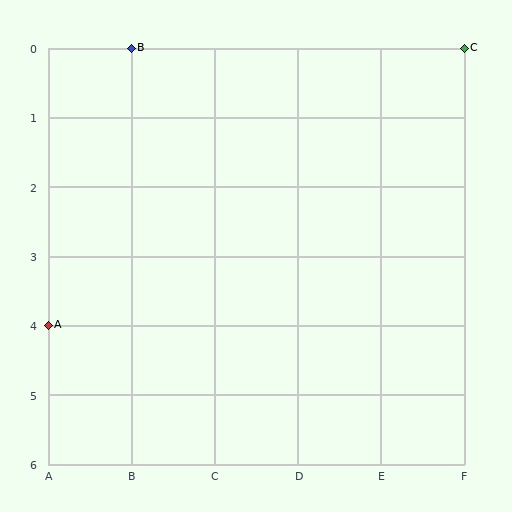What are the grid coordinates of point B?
Point B is at grid coordinates (B, 0).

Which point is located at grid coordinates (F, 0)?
Point C is at (F, 0).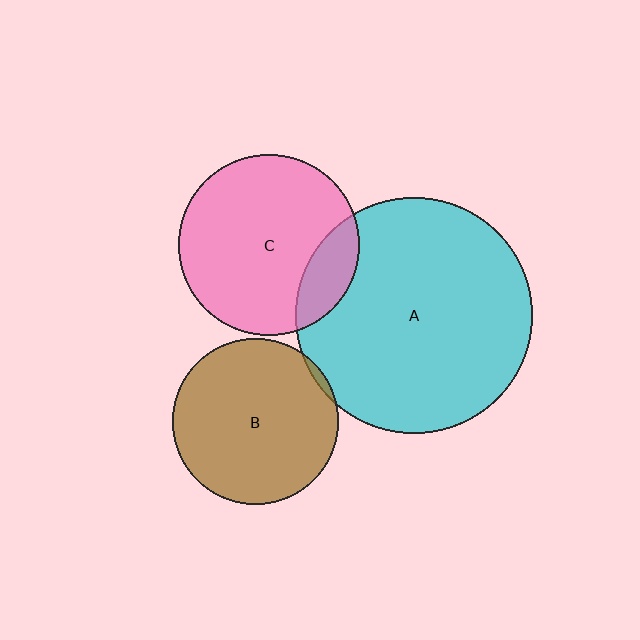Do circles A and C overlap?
Yes.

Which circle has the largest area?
Circle A (cyan).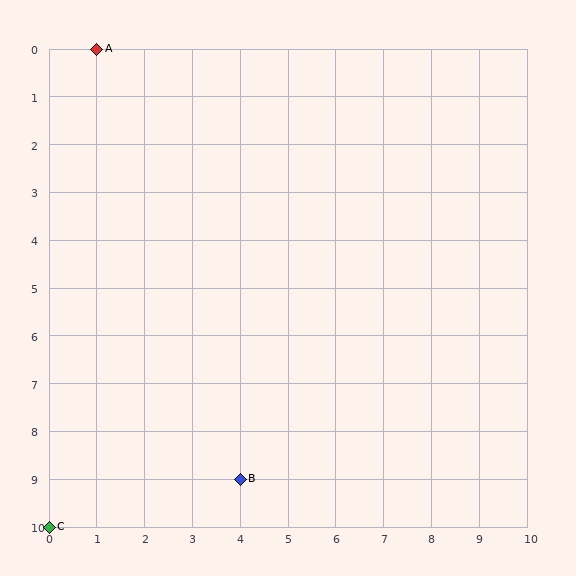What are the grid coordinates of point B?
Point B is at grid coordinates (4, 9).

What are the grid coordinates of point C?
Point C is at grid coordinates (0, 10).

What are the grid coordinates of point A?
Point A is at grid coordinates (1, 0).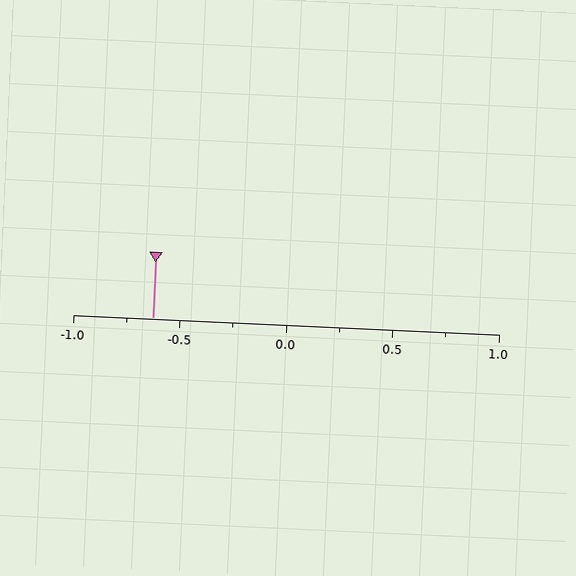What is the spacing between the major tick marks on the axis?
The major ticks are spaced 0.5 apart.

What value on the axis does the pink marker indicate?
The marker indicates approximately -0.62.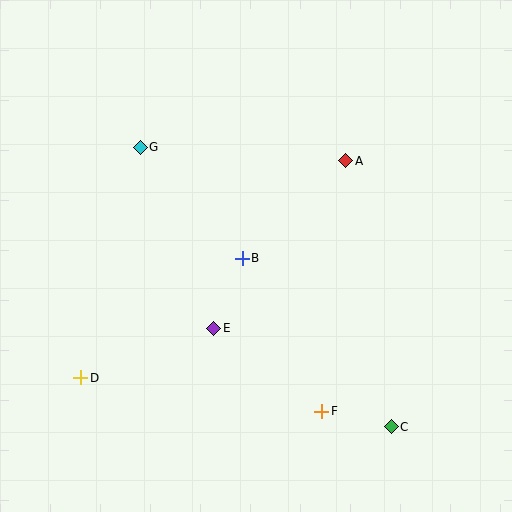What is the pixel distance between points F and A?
The distance between F and A is 252 pixels.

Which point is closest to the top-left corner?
Point G is closest to the top-left corner.